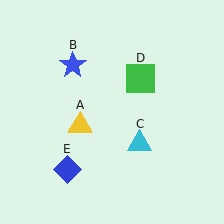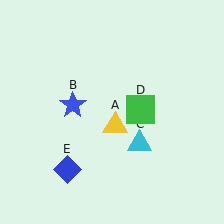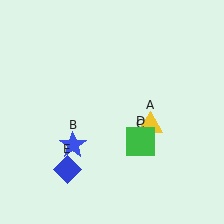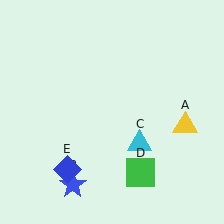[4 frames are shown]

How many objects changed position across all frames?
3 objects changed position: yellow triangle (object A), blue star (object B), green square (object D).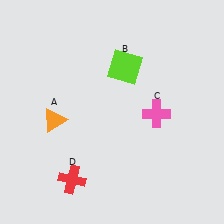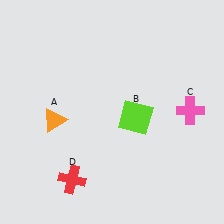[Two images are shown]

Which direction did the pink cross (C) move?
The pink cross (C) moved right.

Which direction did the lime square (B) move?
The lime square (B) moved down.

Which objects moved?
The objects that moved are: the lime square (B), the pink cross (C).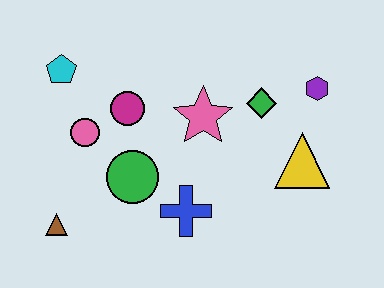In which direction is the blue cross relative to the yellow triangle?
The blue cross is to the left of the yellow triangle.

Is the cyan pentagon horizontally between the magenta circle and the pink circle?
No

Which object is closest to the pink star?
The green diamond is closest to the pink star.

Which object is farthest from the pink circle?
The purple hexagon is farthest from the pink circle.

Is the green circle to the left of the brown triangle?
No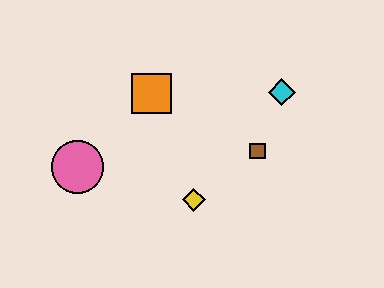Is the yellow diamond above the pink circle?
No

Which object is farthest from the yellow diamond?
The cyan diamond is farthest from the yellow diamond.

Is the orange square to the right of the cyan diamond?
No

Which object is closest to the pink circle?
The orange square is closest to the pink circle.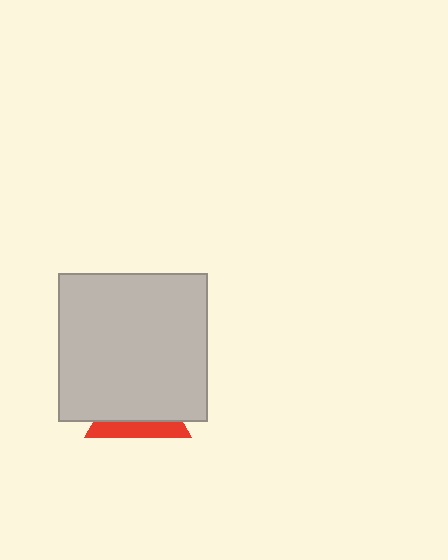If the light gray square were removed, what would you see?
You would see the complete red triangle.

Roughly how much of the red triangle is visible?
A small part of it is visible (roughly 31%).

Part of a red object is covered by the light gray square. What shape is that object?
It is a triangle.